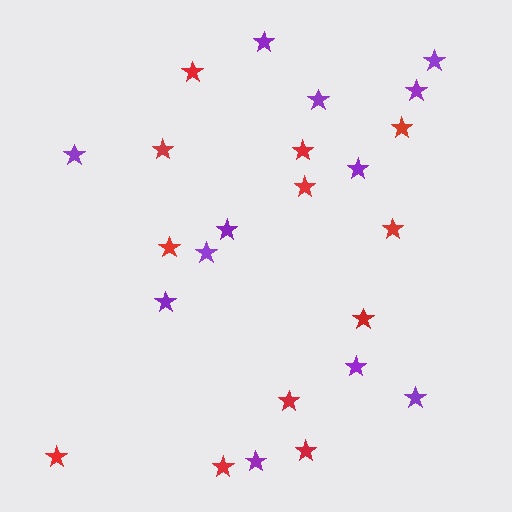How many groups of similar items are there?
There are 2 groups: one group of red stars (12) and one group of purple stars (12).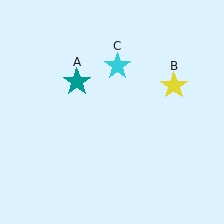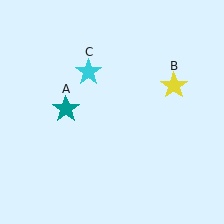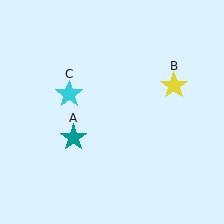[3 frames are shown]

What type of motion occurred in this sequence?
The teal star (object A), cyan star (object C) rotated counterclockwise around the center of the scene.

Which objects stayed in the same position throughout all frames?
Yellow star (object B) remained stationary.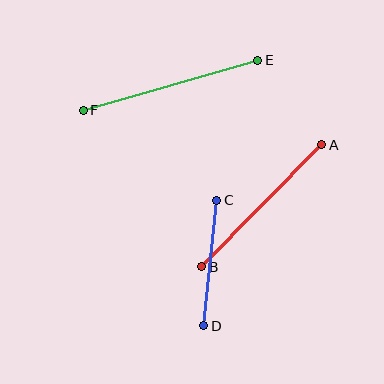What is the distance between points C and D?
The distance is approximately 127 pixels.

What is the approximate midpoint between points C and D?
The midpoint is at approximately (210, 263) pixels.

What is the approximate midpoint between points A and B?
The midpoint is at approximately (262, 206) pixels.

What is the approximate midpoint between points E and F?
The midpoint is at approximately (170, 85) pixels.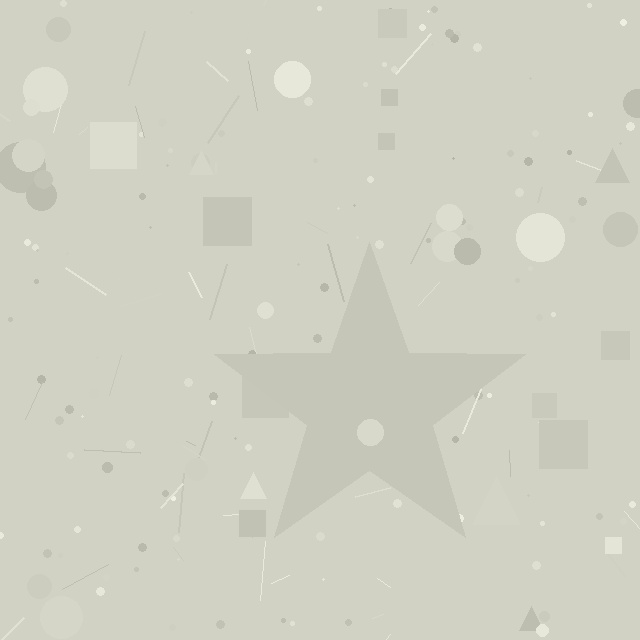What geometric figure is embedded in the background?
A star is embedded in the background.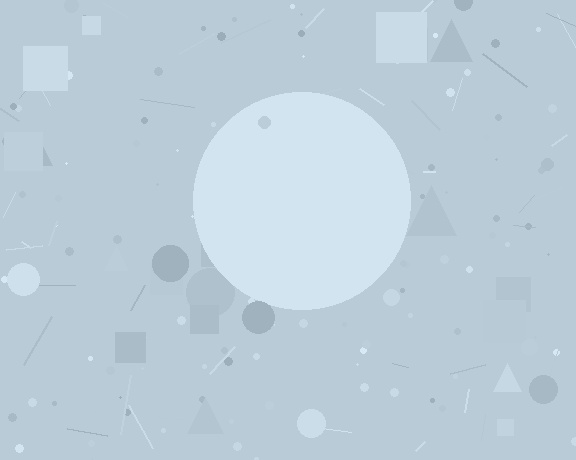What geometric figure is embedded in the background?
A circle is embedded in the background.